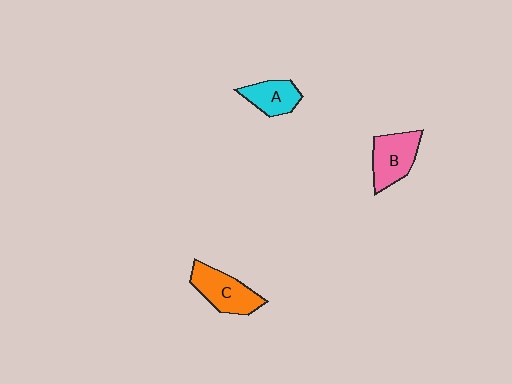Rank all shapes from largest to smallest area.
From largest to smallest: C (orange), B (pink), A (cyan).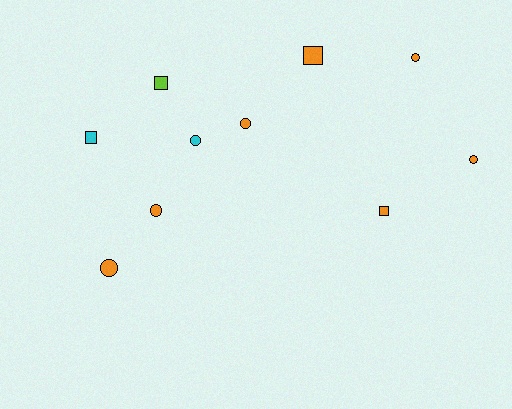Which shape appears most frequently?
Circle, with 6 objects.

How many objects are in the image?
There are 10 objects.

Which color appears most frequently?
Orange, with 7 objects.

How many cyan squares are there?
There is 1 cyan square.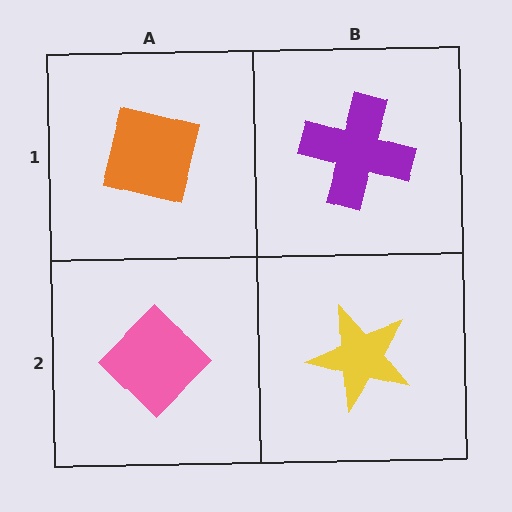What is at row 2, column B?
A yellow star.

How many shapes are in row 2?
2 shapes.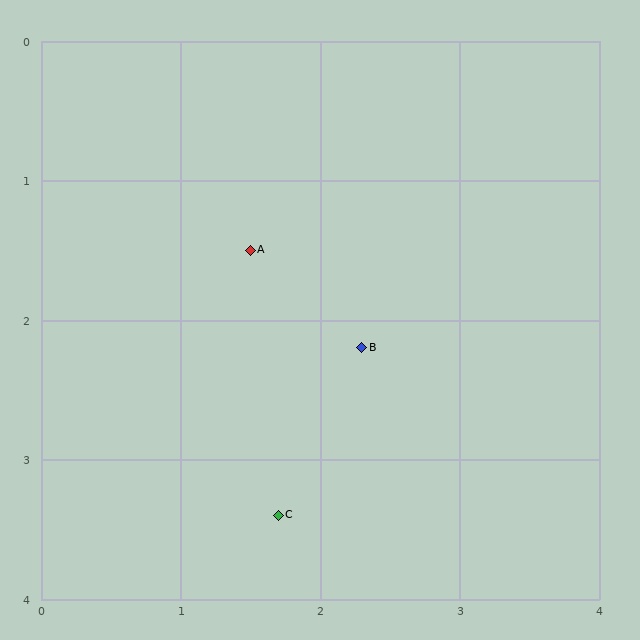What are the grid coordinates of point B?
Point B is at approximately (2.3, 2.2).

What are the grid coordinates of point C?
Point C is at approximately (1.7, 3.4).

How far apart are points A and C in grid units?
Points A and C are about 1.9 grid units apart.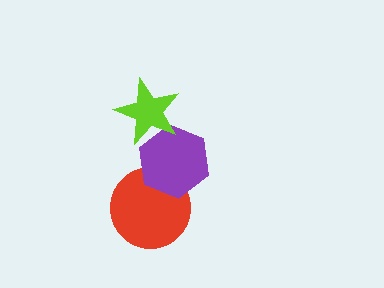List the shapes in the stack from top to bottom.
From top to bottom: the lime star, the purple hexagon, the red circle.